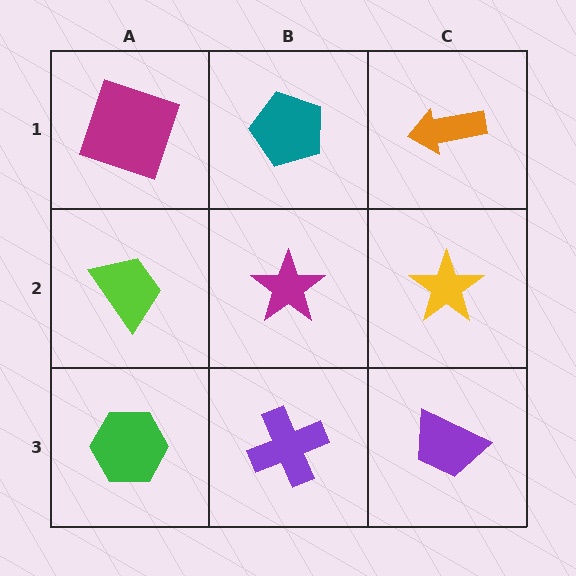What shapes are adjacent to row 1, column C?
A yellow star (row 2, column C), a teal pentagon (row 1, column B).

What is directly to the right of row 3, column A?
A purple cross.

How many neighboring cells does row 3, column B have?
3.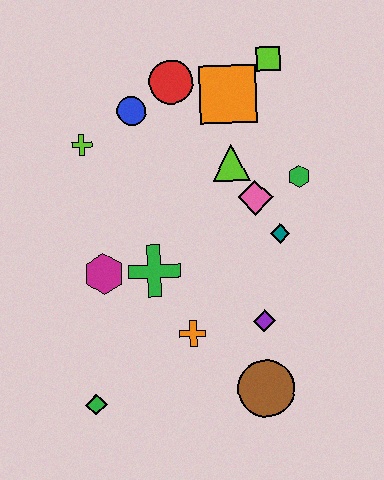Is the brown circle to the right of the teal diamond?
No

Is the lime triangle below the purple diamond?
No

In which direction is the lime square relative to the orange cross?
The lime square is above the orange cross.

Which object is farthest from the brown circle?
The lime square is farthest from the brown circle.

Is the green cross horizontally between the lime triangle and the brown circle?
No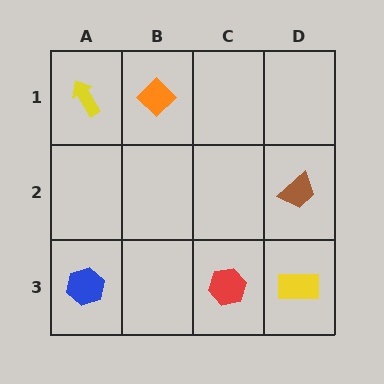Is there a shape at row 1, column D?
No, that cell is empty.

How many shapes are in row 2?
1 shape.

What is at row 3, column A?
A blue hexagon.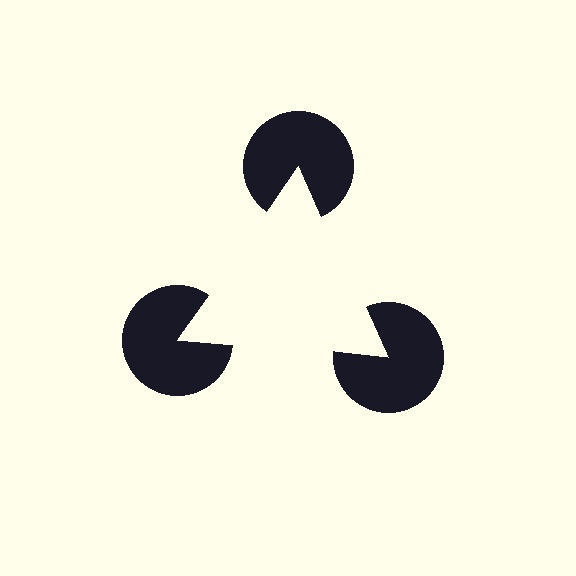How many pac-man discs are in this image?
There are 3 — one at each vertex of the illusory triangle.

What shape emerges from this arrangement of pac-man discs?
An illusory triangle — its edges are inferred from the aligned wedge cuts in the pac-man discs, not physically drawn.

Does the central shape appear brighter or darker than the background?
It typically appears slightly brighter than the background, even though no actual brightness change is drawn.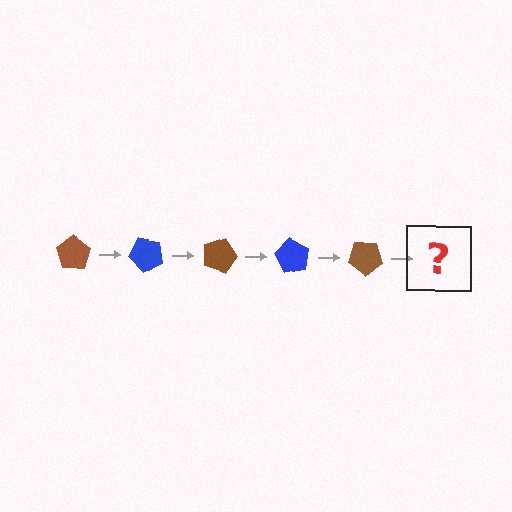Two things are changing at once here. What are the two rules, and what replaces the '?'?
The two rules are that it rotates 45 degrees each step and the color cycles through brown and blue. The '?' should be a blue pentagon, rotated 225 degrees from the start.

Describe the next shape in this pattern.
It should be a blue pentagon, rotated 225 degrees from the start.